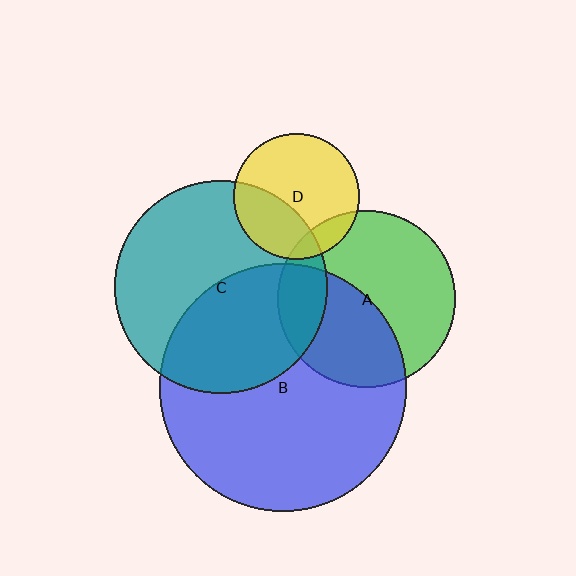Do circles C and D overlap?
Yes.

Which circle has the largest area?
Circle B (blue).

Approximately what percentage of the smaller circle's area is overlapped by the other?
Approximately 35%.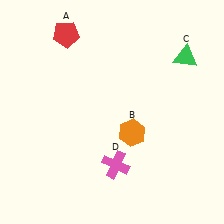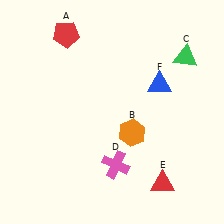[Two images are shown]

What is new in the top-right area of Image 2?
A blue triangle (F) was added in the top-right area of Image 2.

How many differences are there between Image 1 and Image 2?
There are 2 differences between the two images.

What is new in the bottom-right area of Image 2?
A red triangle (E) was added in the bottom-right area of Image 2.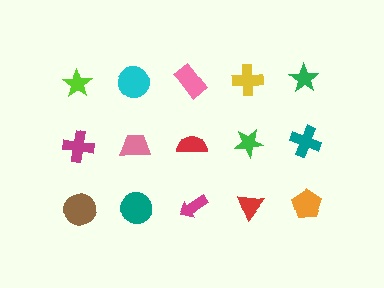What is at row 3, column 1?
A brown circle.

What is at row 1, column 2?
A cyan circle.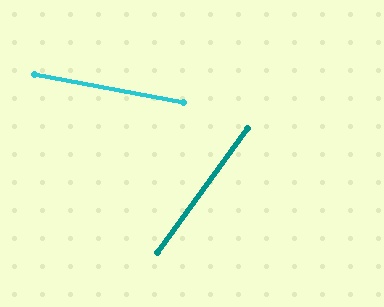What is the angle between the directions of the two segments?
Approximately 65 degrees.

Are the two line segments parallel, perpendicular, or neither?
Neither parallel nor perpendicular — they differ by about 65°.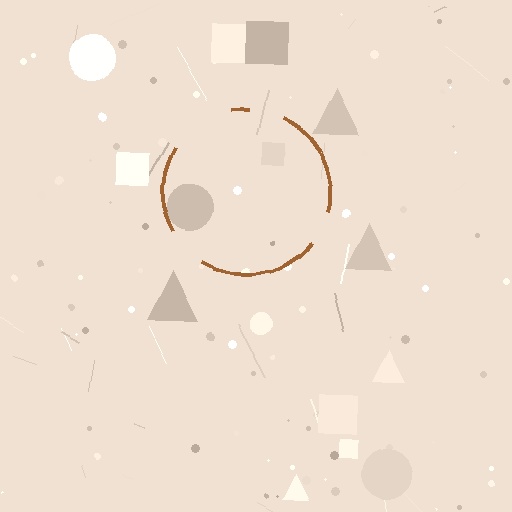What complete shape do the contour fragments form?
The contour fragments form a circle.